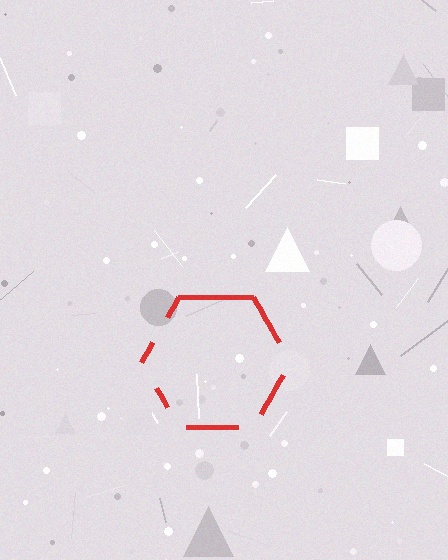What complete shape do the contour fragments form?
The contour fragments form a hexagon.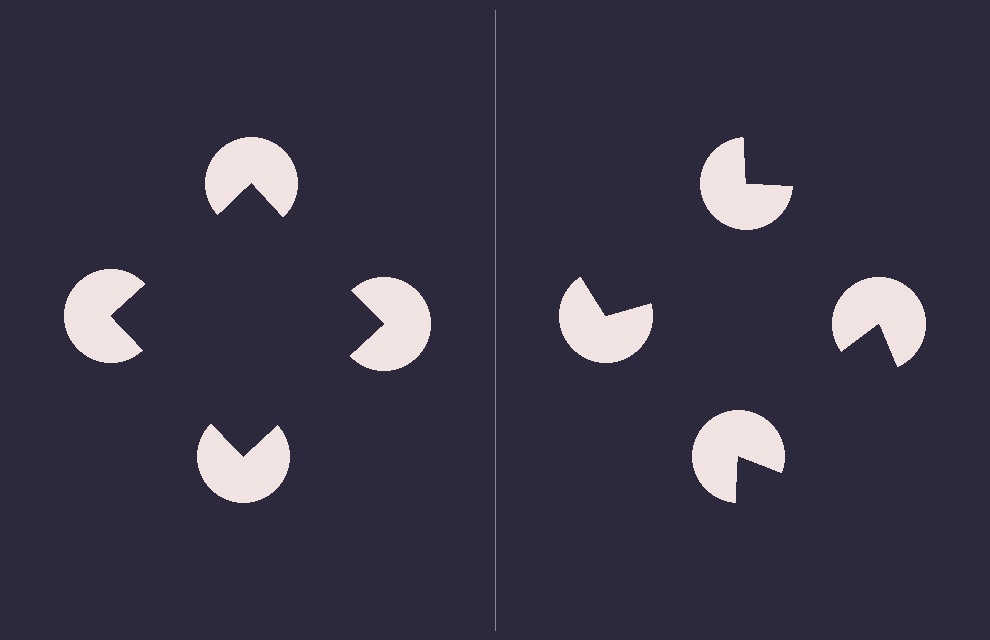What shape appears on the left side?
An illusory square.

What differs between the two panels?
The pac-man discs are positioned identically on both sides; only the wedge orientations differ. On the left they align to a square; on the right they are misaligned.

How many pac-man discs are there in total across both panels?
8 — 4 on each side.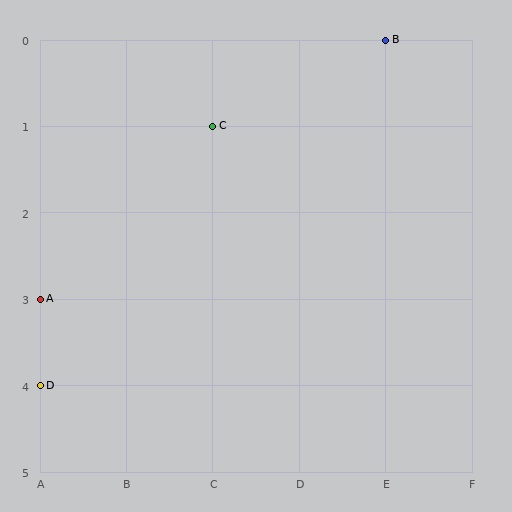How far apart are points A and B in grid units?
Points A and B are 4 columns and 3 rows apart (about 5.0 grid units diagonally).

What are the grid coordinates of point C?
Point C is at grid coordinates (C, 1).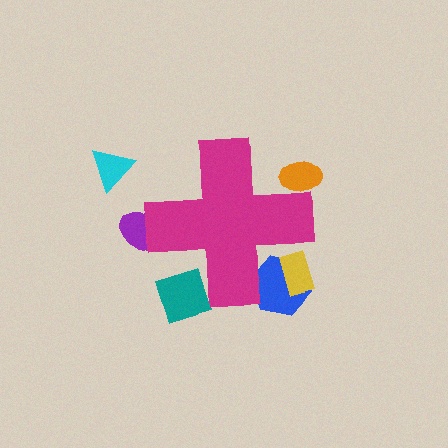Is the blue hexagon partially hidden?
Yes, the blue hexagon is partially hidden behind the magenta cross.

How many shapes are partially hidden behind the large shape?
5 shapes are partially hidden.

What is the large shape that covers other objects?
A magenta cross.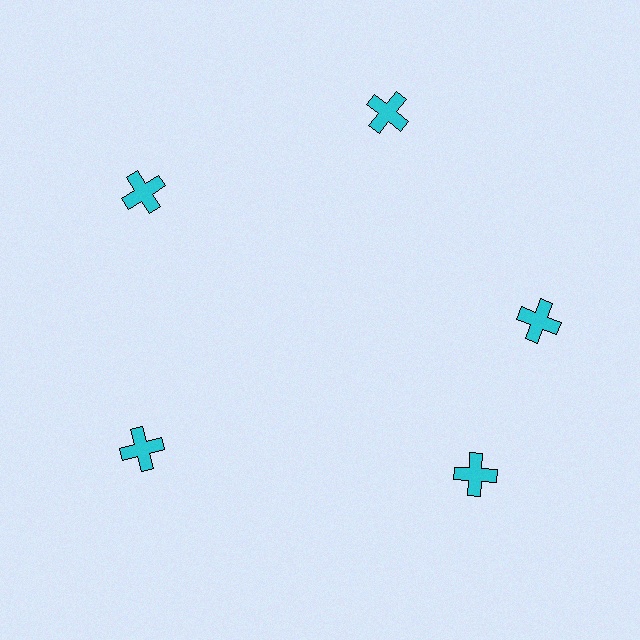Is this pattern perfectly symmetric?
No. The 5 cyan crosses are arranged in a ring, but one element near the 5 o'clock position is rotated out of alignment along the ring, breaking the 5-fold rotational symmetry.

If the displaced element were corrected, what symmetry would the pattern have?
It would have 5-fold rotational symmetry — the pattern would map onto itself every 72 degrees.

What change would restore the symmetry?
The symmetry would be restored by rotating it back into even spacing with its neighbors so that all 5 crosses sit at equal angles and equal distance from the center.